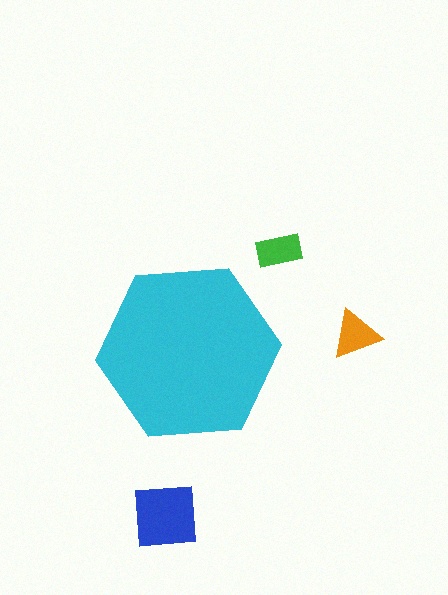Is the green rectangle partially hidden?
No, the green rectangle is fully visible.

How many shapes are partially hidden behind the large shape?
0 shapes are partially hidden.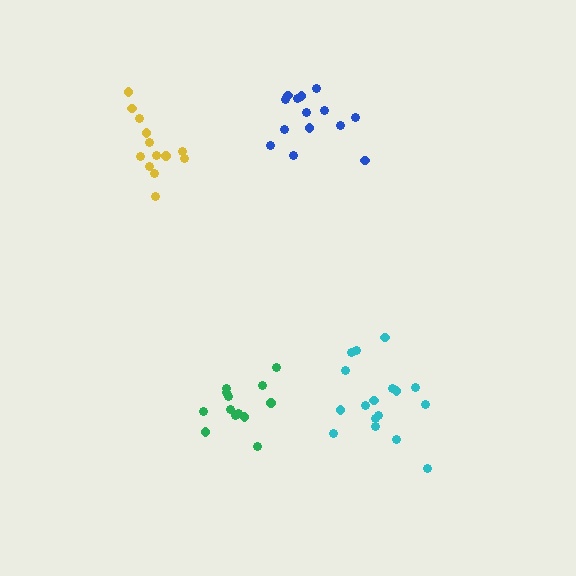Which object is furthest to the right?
The cyan cluster is rightmost.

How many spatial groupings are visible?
There are 4 spatial groupings.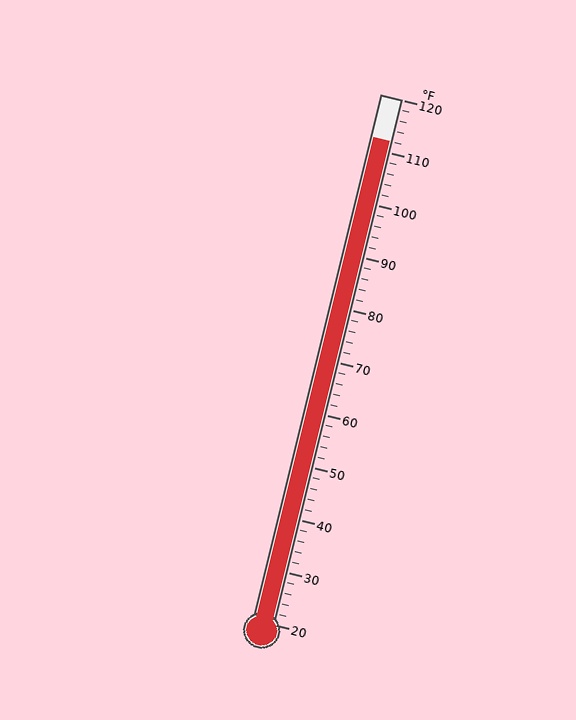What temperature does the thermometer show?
The thermometer shows approximately 112°F.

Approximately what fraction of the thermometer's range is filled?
The thermometer is filled to approximately 90% of its range.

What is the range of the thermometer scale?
The thermometer scale ranges from 20°F to 120°F.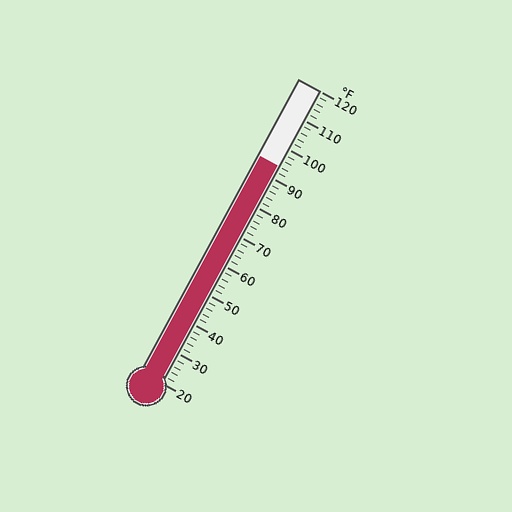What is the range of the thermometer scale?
The thermometer scale ranges from 20°F to 120°F.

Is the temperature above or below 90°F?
The temperature is above 90°F.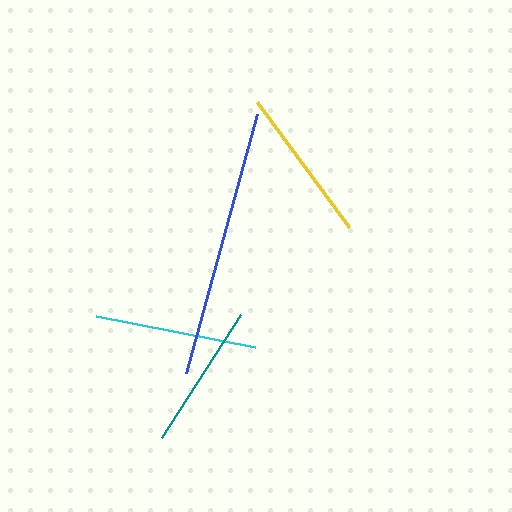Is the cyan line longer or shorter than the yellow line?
The cyan line is longer than the yellow line.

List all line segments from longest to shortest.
From longest to shortest: blue, cyan, yellow, teal.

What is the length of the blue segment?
The blue segment is approximately 269 pixels long.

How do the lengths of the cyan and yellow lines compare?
The cyan and yellow lines are approximately the same length.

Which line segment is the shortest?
The teal line is the shortest at approximately 146 pixels.